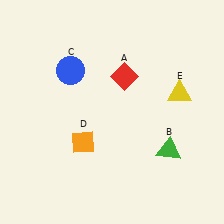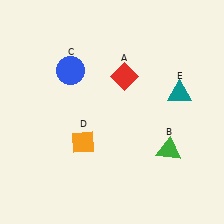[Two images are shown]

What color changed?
The triangle (E) changed from yellow in Image 1 to teal in Image 2.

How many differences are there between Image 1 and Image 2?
There is 1 difference between the two images.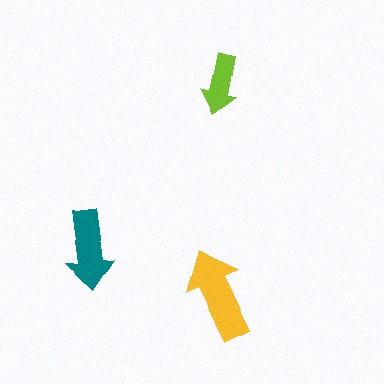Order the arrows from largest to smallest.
the yellow one, the teal one, the lime one.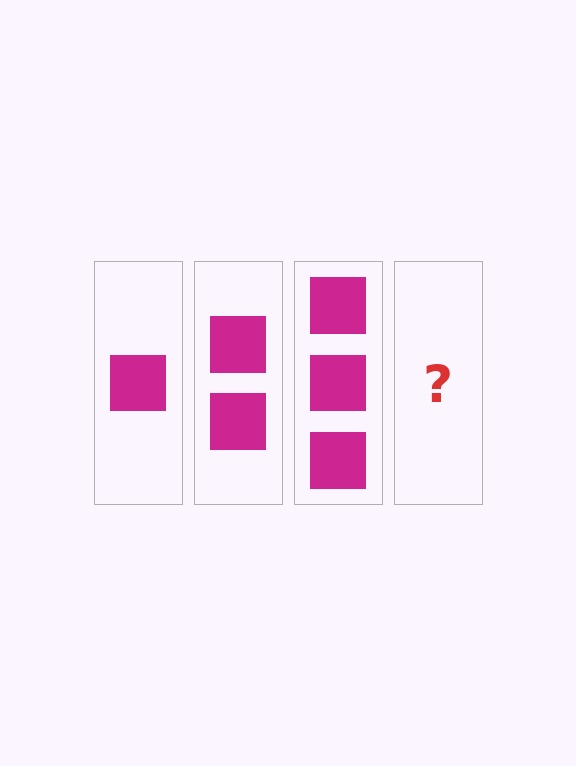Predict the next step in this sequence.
The next step is 4 squares.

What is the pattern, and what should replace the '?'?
The pattern is that each step adds one more square. The '?' should be 4 squares.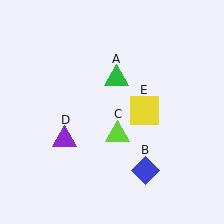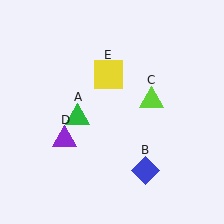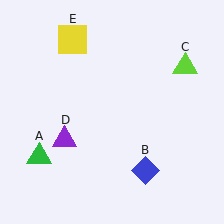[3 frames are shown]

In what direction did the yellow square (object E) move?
The yellow square (object E) moved up and to the left.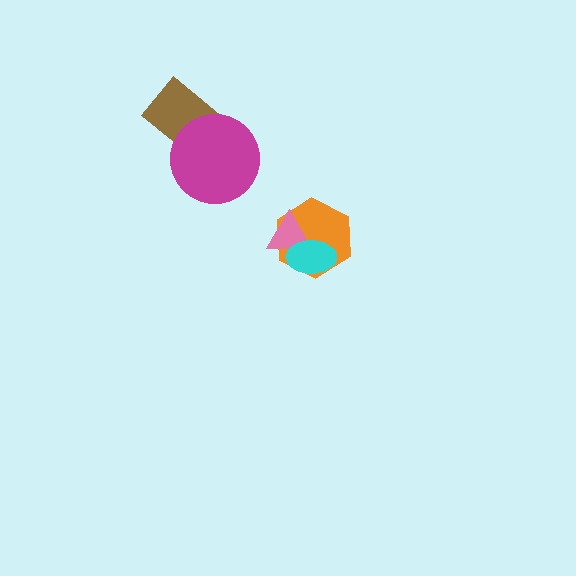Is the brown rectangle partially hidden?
Yes, it is partially covered by another shape.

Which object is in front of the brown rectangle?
The magenta circle is in front of the brown rectangle.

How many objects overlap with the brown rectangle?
1 object overlaps with the brown rectangle.